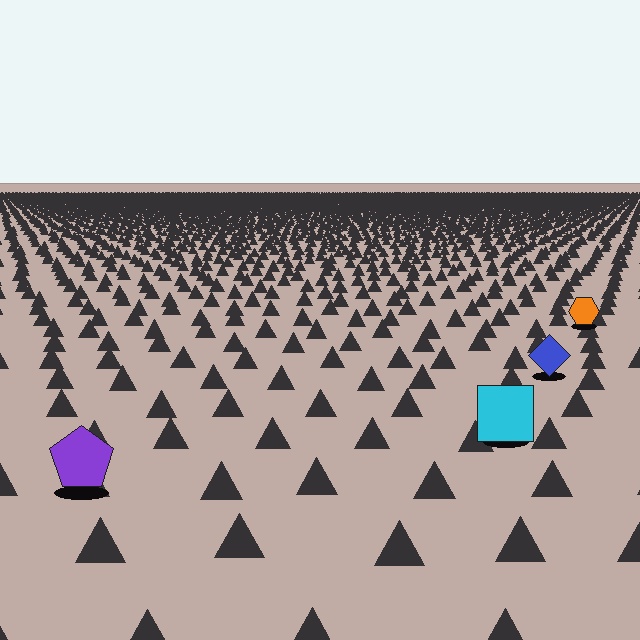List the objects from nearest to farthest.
From nearest to farthest: the purple pentagon, the cyan square, the blue diamond, the orange hexagon.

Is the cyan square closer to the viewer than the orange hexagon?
Yes. The cyan square is closer — you can tell from the texture gradient: the ground texture is coarser near it.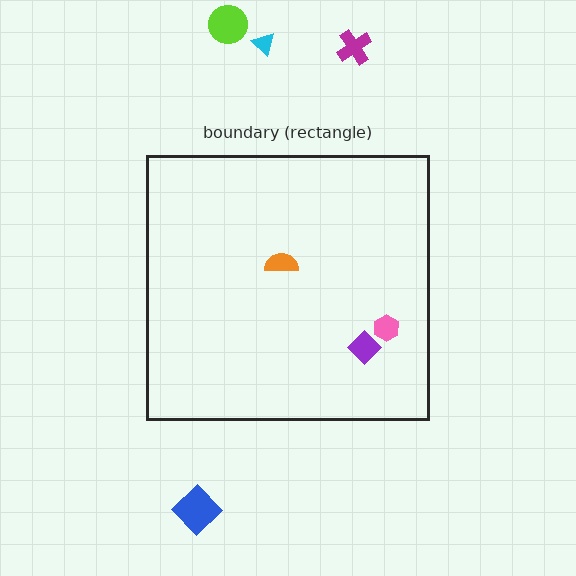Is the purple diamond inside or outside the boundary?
Inside.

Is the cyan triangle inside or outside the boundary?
Outside.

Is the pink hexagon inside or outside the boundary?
Inside.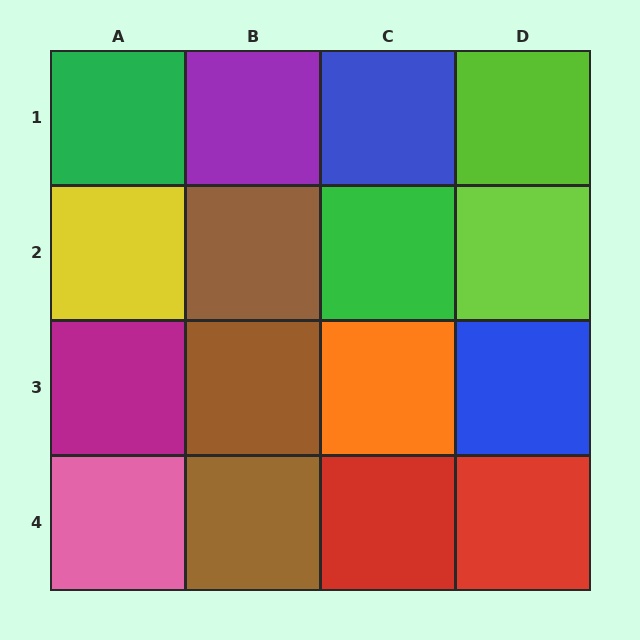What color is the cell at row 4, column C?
Red.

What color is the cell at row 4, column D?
Red.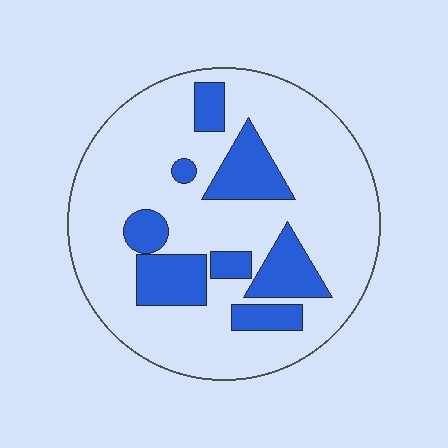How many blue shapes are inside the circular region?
8.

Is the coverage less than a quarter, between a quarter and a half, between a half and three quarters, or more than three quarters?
Less than a quarter.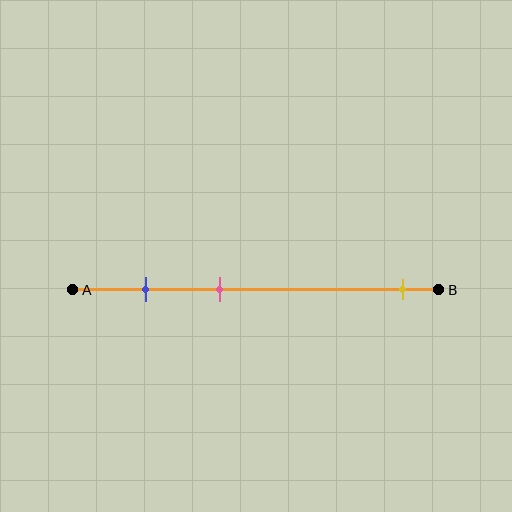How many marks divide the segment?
There are 3 marks dividing the segment.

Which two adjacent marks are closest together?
The blue and pink marks are the closest adjacent pair.